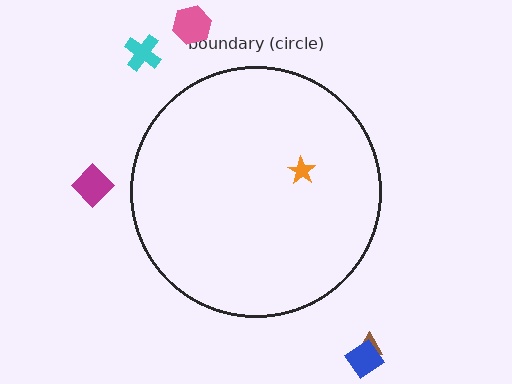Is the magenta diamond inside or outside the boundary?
Outside.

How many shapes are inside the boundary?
1 inside, 5 outside.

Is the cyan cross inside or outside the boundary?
Outside.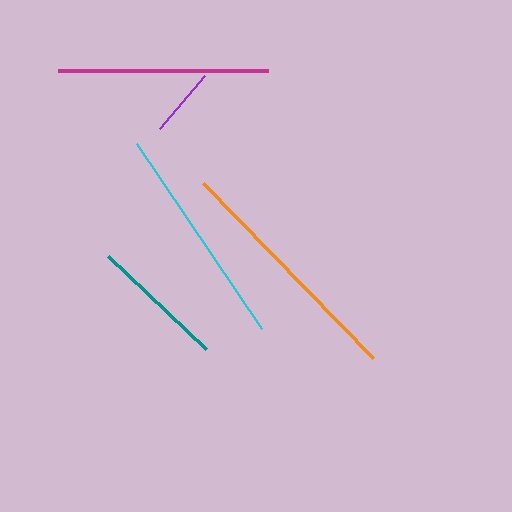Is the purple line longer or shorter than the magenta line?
The magenta line is longer than the purple line.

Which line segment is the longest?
The orange line is the longest at approximately 244 pixels.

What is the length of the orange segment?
The orange segment is approximately 244 pixels long.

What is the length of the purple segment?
The purple segment is approximately 70 pixels long.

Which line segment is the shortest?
The purple line is the shortest at approximately 70 pixels.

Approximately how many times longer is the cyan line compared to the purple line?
The cyan line is approximately 3.2 times the length of the purple line.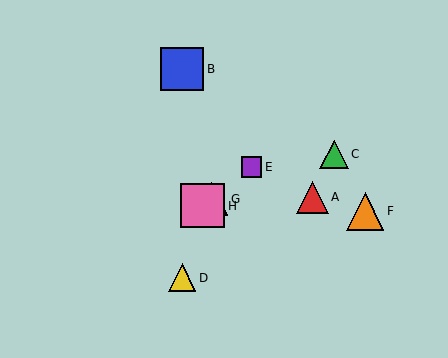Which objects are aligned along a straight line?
Objects E, G, H are aligned along a straight line.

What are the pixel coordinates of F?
Object F is at (365, 211).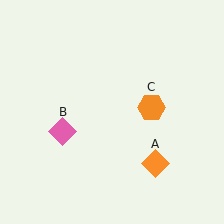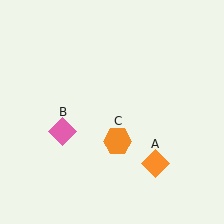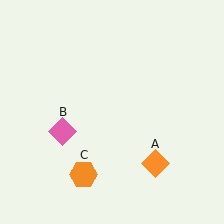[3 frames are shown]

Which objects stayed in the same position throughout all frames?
Orange diamond (object A) and pink diamond (object B) remained stationary.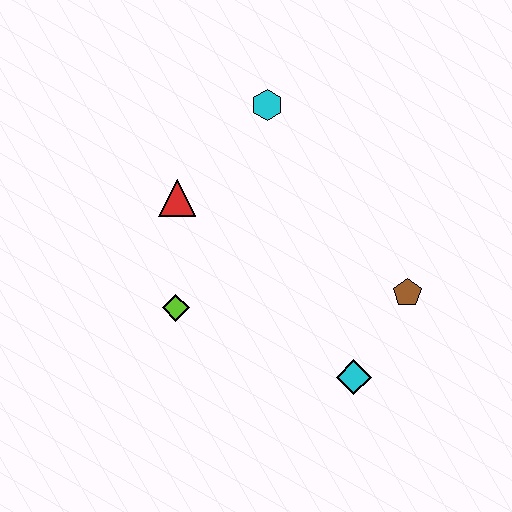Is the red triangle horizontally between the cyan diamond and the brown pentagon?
No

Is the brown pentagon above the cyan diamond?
Yes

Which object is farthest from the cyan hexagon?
The cyan diamond is farthest from the cyan hexagon.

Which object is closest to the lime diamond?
The red triangle is closest to the lime diamond.